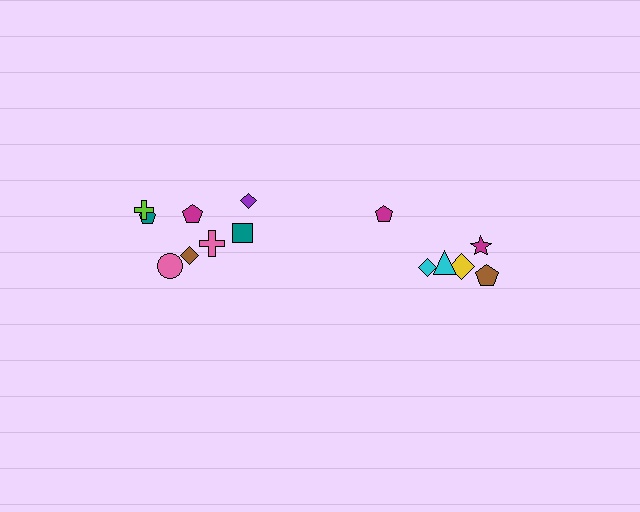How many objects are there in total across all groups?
There are 14 objects.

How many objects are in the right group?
There are 6 objects.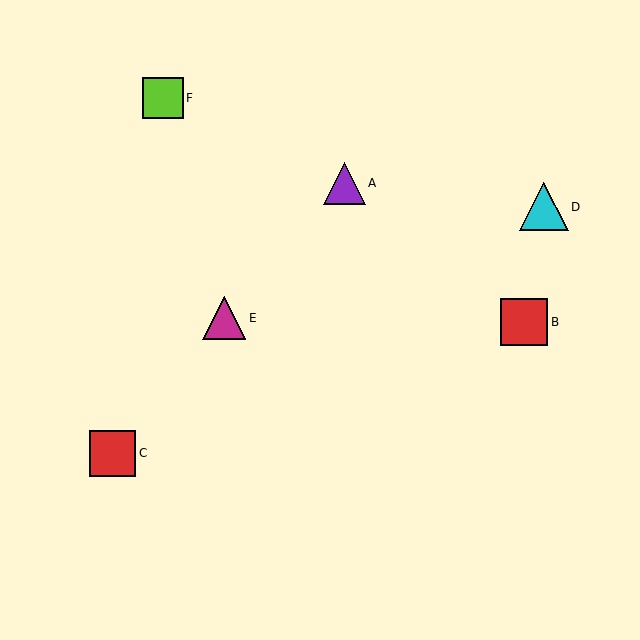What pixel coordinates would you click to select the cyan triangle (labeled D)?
Click at (544, 207) to select the cyan triangle D.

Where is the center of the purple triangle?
The center of the purple triangle is at (344, 183).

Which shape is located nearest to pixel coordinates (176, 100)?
The lime square (labeled F) at (163, 98) is nearest to that location.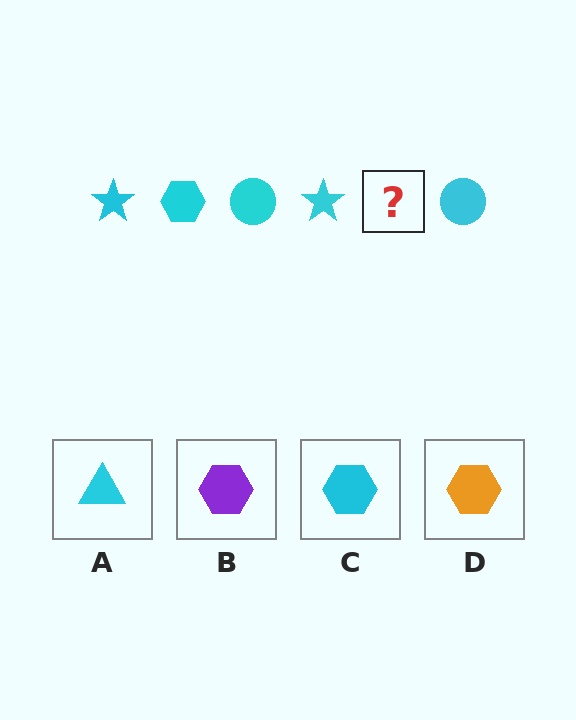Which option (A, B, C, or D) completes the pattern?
C.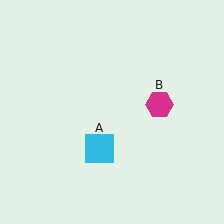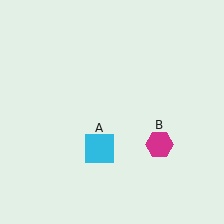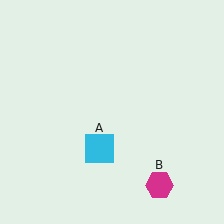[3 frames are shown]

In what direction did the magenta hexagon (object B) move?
The magenta hexagon (object B) moved down.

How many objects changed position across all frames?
1 object changed position: magenta hexagon (object B).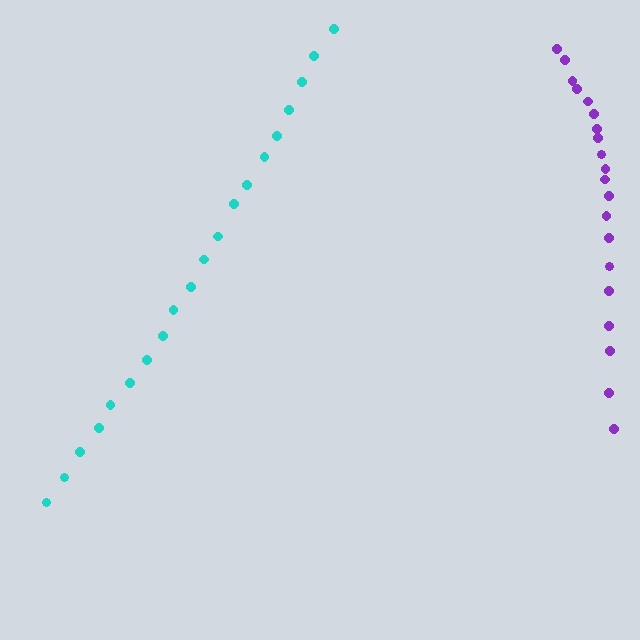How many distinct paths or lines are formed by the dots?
There are 2 distinct paths.